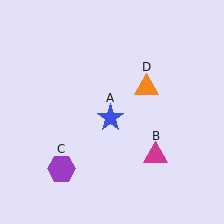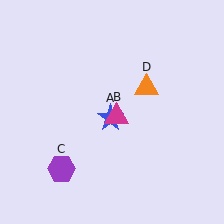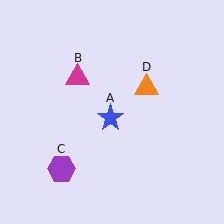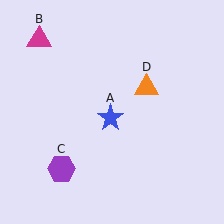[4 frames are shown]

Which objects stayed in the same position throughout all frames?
Blue star (object A) and purple hexagon (object C) and orange triangle (object D) remained stationary.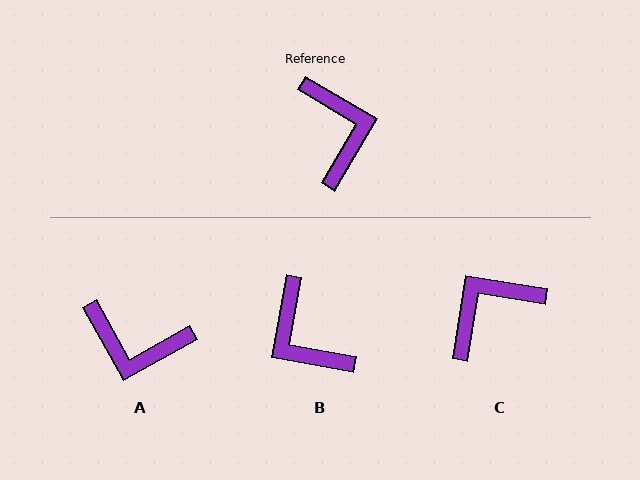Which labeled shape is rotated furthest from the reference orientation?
B, about 160 degrees away.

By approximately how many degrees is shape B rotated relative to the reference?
Approximately 160 degrees clockwise.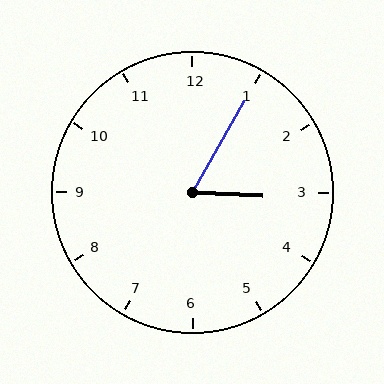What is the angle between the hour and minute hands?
Approximately 62 degrees.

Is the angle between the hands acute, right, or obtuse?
It is acute.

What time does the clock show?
3:05.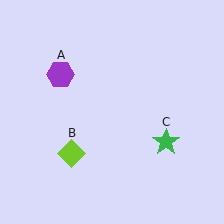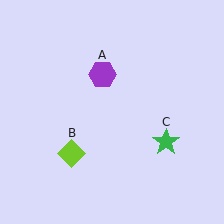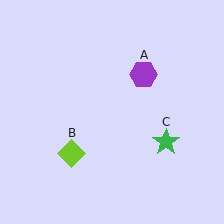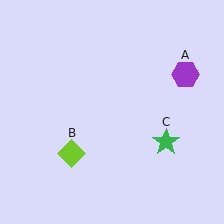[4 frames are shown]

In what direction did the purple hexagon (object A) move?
The purple hexagon (object A) moved right.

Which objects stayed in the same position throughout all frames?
Lime diamond (object B) and green star (object C) remained stationary.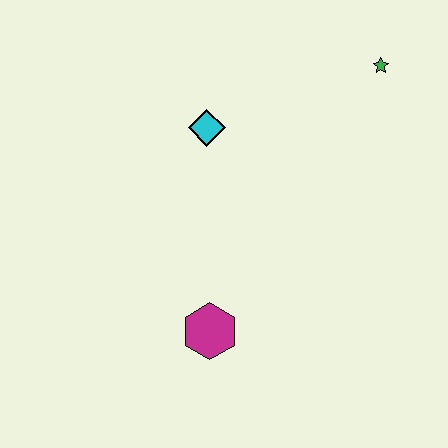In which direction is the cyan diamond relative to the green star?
The cyan diamond is to the left of the green star.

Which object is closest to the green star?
The cyan diamond is closest to the green star.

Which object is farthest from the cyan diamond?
The magenta hexagon is farthest from the cyan diamond.